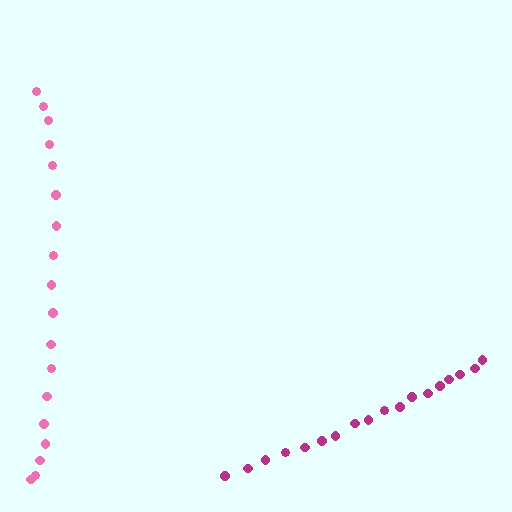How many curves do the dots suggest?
There are 2 distinct paths.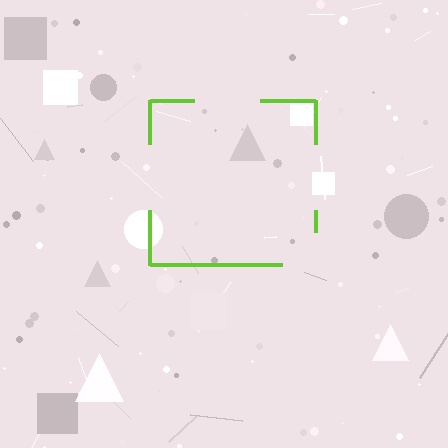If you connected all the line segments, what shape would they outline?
They would outline a square.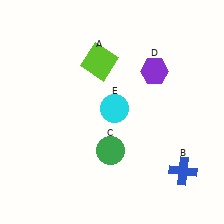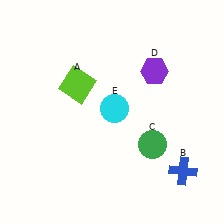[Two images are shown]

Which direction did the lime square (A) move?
The lime square (A) moved down.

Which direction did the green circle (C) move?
The green circle (C) moved right.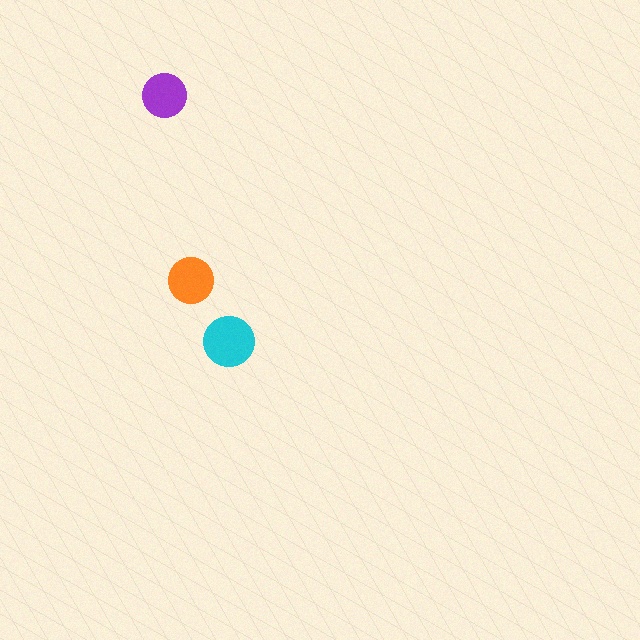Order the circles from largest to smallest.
the cyan one, the orange one, the purple one.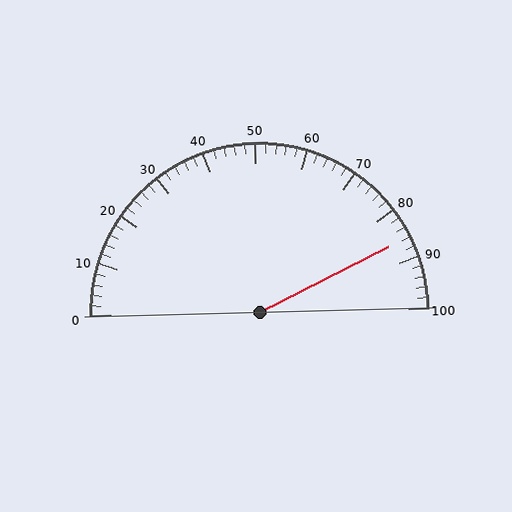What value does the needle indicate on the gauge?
The needle indicates approximately 86.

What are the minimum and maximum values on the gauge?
The gauge ranges from 0 to 100.